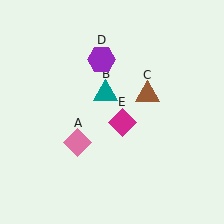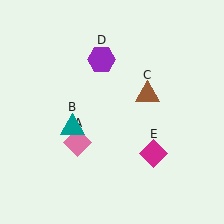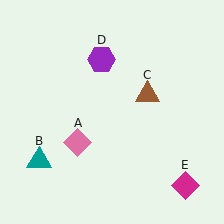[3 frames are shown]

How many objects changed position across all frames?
2 objects changed position: teal triangle (object B), magenta diamond (object E).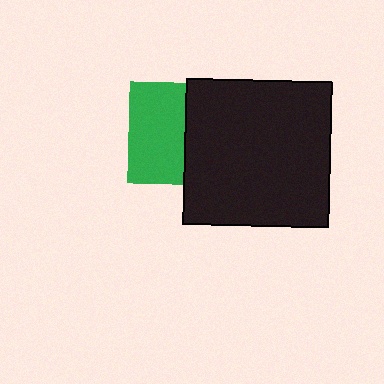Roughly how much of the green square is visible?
About half of it is visible (roughly 55%).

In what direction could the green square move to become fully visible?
The green square could move left. That would shift it out from behind the black square entirely.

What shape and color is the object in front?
The object in front is a black square.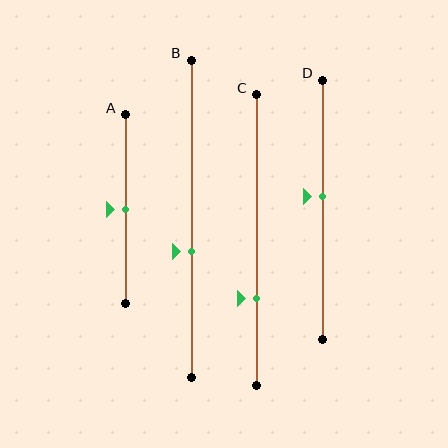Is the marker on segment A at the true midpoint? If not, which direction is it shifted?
Yes, the marker on segment A is at the true midpoint.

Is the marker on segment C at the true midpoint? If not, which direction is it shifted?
No, the marker on segment C is shifted downward by about 20% of the segment length.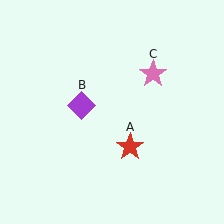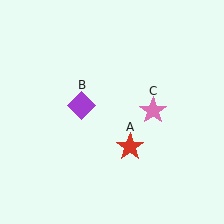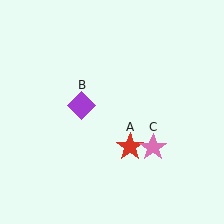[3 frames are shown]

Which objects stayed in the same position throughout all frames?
Red star (object A) and purple diamond (object B) remained stationary.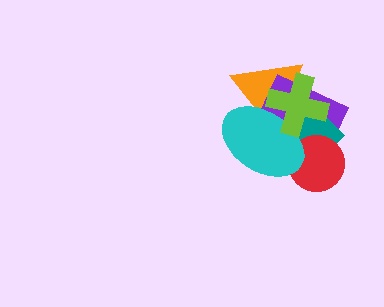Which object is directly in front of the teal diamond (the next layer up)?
The red circle is directly in front of the teal diamond.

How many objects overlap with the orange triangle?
4 objects overlap with the orange triangle.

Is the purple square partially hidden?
Yes, it is partially covered by another shape.